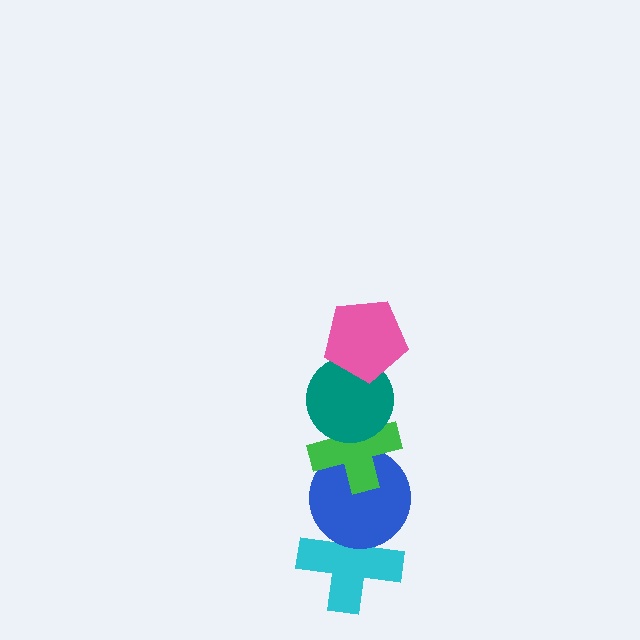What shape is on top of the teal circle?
The pink pentagon is on top of the teal circle.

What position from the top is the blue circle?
The blue circle is 4th from the top.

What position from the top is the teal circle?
The teal circle is 2nd from the top.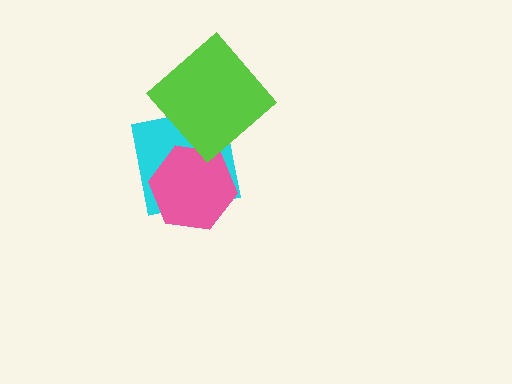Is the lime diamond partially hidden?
No, no other shape covers it.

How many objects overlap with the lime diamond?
1 object overlaps with the lime diamond.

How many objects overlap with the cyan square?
2 objects overlap with the cyan square.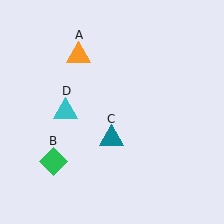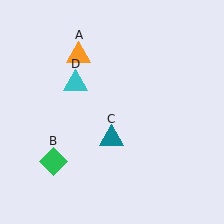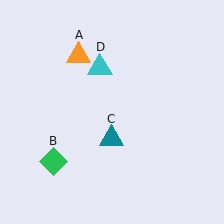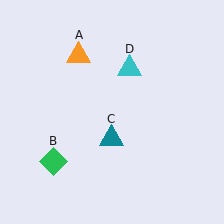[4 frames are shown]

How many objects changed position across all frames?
1 object changed position: cyan triangle (object D).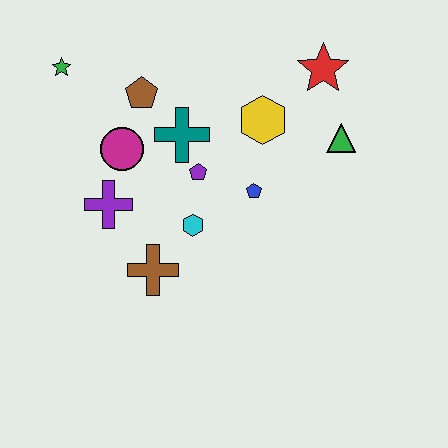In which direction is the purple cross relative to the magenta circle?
The purple cross is below the magenta circle.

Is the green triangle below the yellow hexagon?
Yes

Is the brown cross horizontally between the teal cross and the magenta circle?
Yes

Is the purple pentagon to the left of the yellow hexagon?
Yes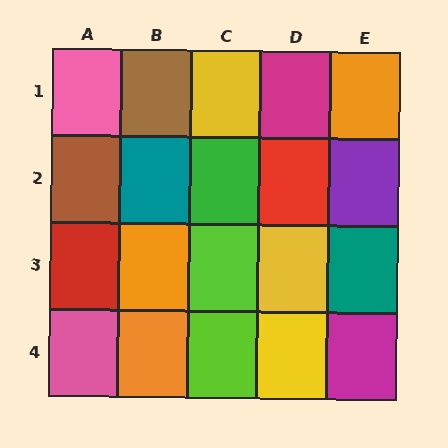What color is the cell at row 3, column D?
Yellow.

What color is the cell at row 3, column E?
Teal.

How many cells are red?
2 cells are red.